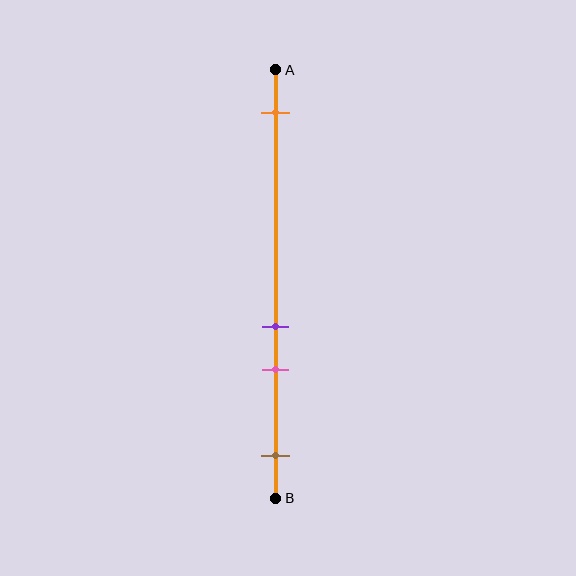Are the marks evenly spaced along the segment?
No, the marks are not evenly spaced.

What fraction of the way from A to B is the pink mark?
The pink mark is approximately 70% (0.7) of the way from A to B.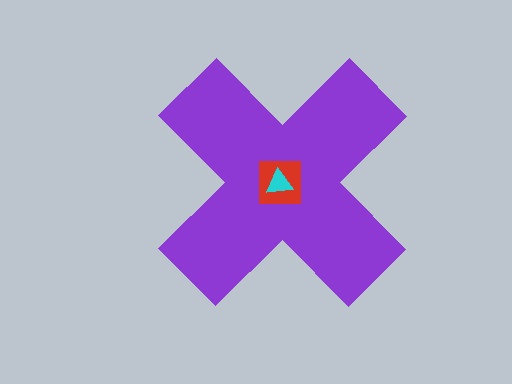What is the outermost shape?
The purple cross.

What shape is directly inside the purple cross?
The red square.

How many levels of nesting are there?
3.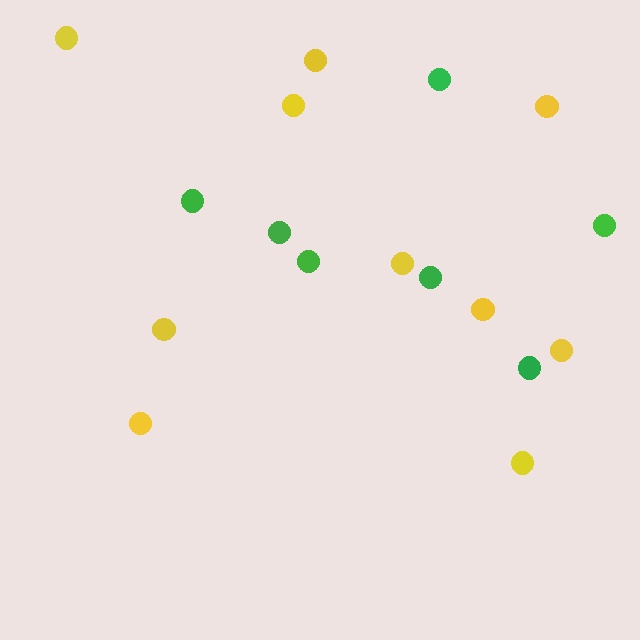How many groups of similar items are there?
There are 2 groups: one group of yellow circles (10) and one group of green circles (7).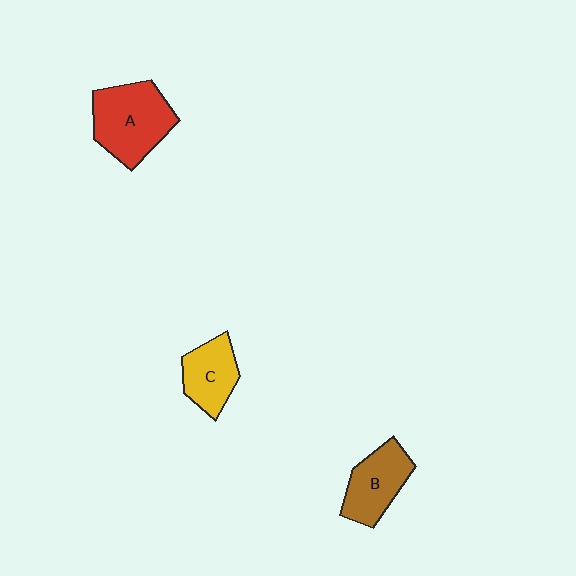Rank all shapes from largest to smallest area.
From largest to smallest: A (red), B (brown), C (yellow).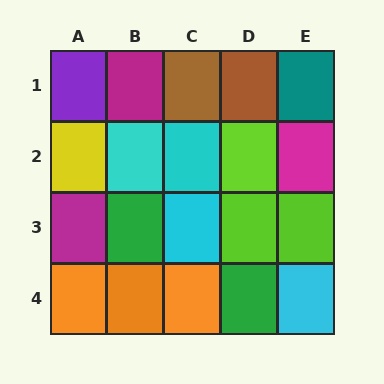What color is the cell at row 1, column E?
Teal.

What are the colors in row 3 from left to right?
Magenta, green, cyan, lime, lime.